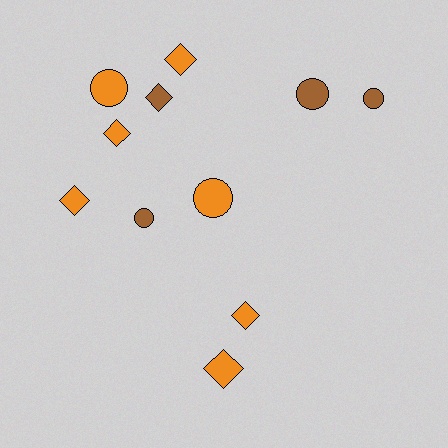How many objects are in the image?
There are 11 objects.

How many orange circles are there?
There are 2 orange circles.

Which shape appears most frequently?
Diamond, with 6 objects.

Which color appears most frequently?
Orange, with 7 objects.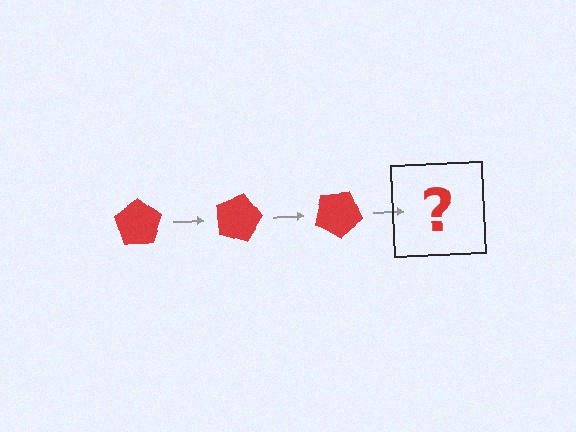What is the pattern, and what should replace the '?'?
The pattern is that the pentagon rotates 15 degrees each step. The '?' should be a red pentagon rotated 45 degrees.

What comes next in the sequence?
The next element should be a red pentagon rotated 45 degrees.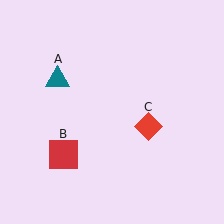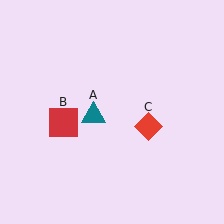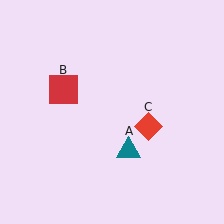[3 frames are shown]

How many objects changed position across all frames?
2 objects changed position: teal triangle (object A), red square (object B).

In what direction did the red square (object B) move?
The red square (object B) moved up.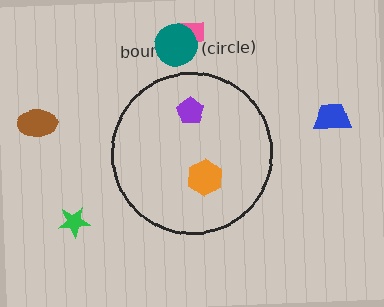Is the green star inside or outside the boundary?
Outside.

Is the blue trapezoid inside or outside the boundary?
Outside.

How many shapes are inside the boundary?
2 inside, 5 outside.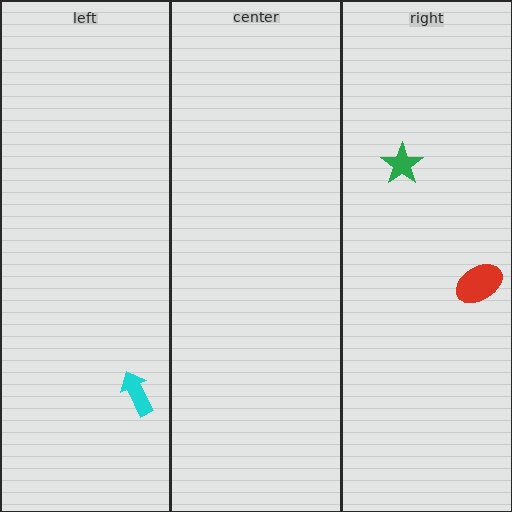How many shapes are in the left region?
1.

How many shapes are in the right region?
2.